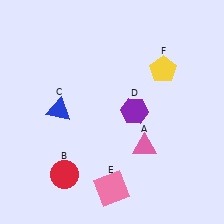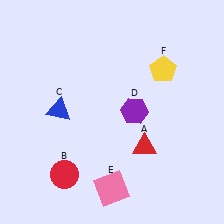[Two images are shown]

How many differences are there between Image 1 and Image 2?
There is 1 difference between the two images.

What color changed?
The triangle (A) changed from pink in Image 1 to red in Image 2.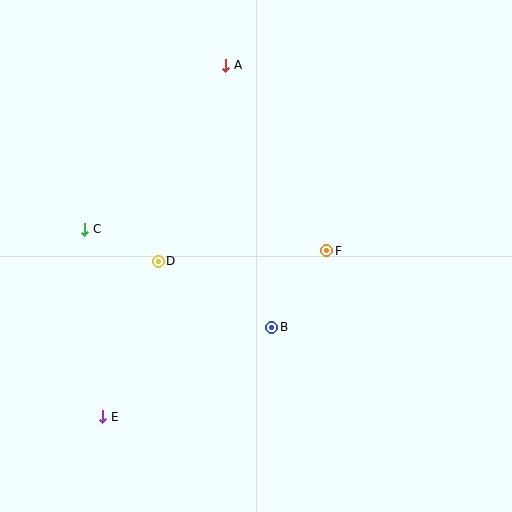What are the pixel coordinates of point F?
Point F is at (327, 251).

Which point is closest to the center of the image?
Point F at (327, 251) is closest to the center.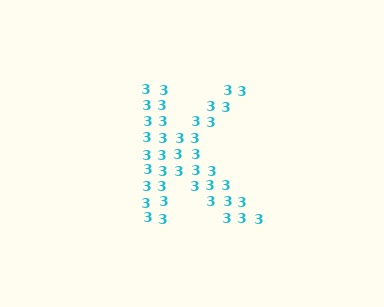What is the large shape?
The large shape is the letter K.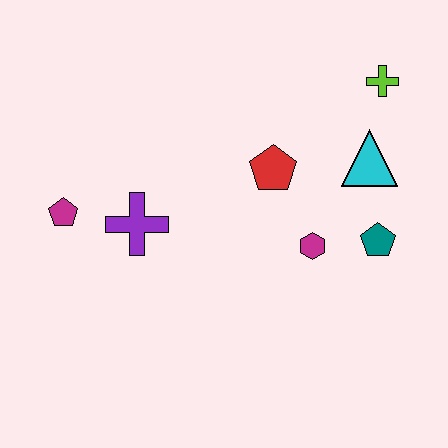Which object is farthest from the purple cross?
The lime cross is farthest from the purple cross.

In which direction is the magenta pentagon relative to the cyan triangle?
The magenta pentagon is to the left of the cyan triangle.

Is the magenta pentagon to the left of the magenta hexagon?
Yes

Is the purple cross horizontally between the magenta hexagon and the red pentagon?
No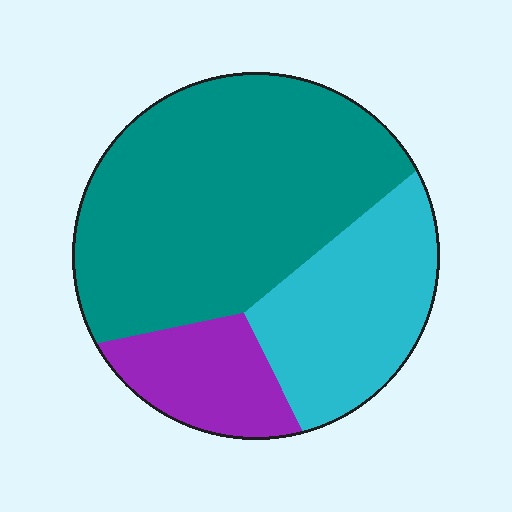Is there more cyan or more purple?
Cyan.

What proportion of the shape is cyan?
Cyan takes up about one quarter (1/4) of the shape.